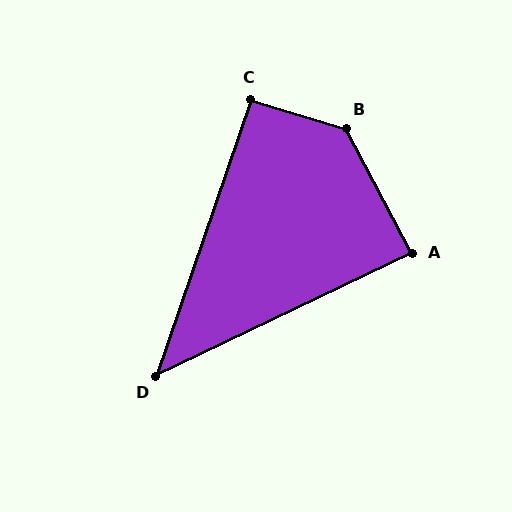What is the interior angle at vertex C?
Approximately 92 degrees (approximately right).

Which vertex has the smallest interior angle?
D, at approximately 46 degrees.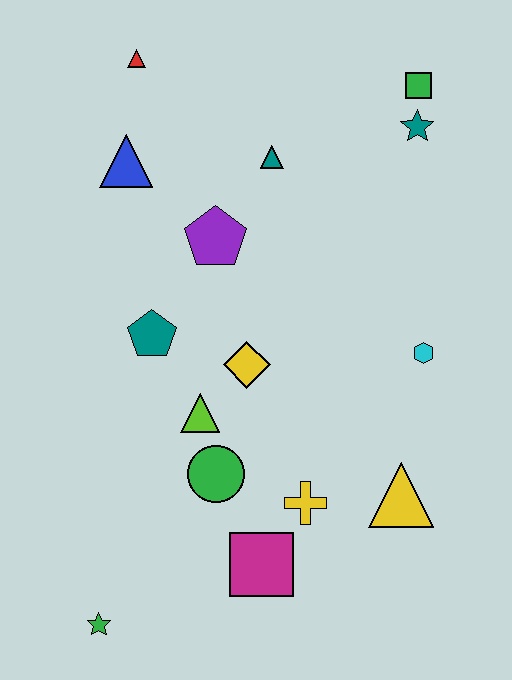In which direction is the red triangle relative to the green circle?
The red triangle is above the green circle.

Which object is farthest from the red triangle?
The green star is farthest from the red triangle.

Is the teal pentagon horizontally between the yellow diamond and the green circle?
No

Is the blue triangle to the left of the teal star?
Yes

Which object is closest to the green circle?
The lime triangle is closest to the green circle.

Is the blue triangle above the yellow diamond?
Yes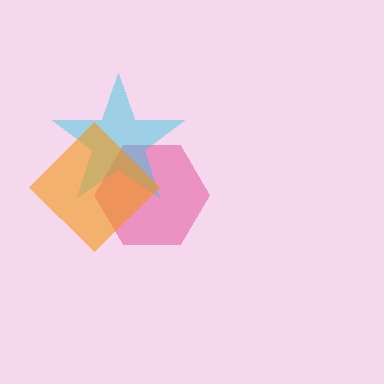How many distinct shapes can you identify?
There are 3 distinct shapes: a pink hexagon, a cyan star, an orange diamond.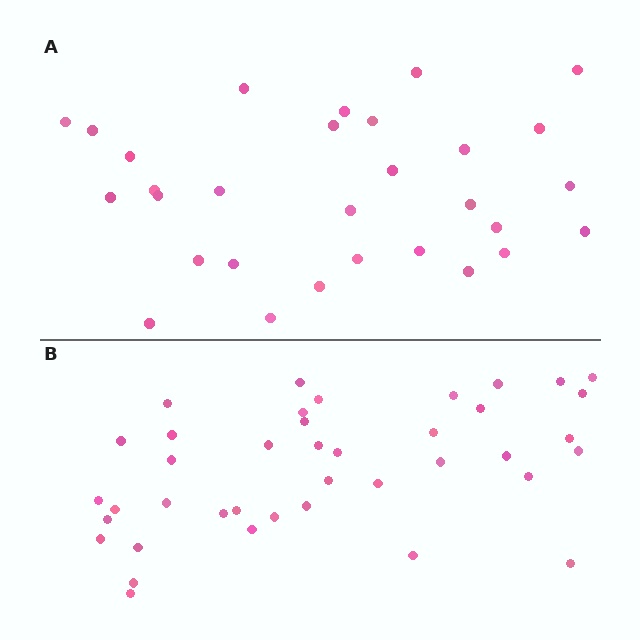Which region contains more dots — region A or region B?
Region B (the bottom region) has more dots.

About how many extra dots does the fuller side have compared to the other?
Region B has roughly 10 or so more dots than region A.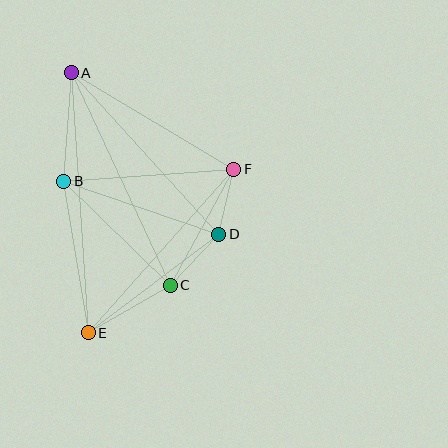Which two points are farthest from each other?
Points A and E are farthest from each other.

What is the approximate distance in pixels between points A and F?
The distance between A and F is approximately 189 pixels.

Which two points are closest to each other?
Points D and F are closest to each other.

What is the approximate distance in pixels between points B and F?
The distance between B and F is approximately 170 pixels.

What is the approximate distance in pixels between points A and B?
The distance between A and B is approximately 109 pixels.